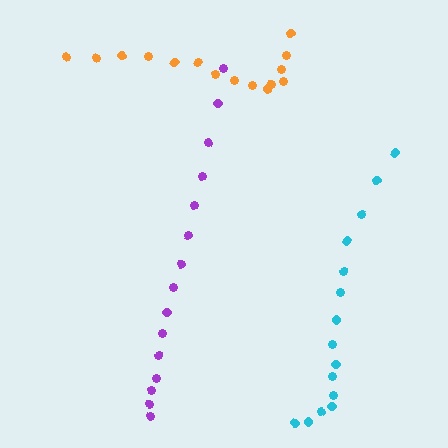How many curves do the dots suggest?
There are 3 distinct paths.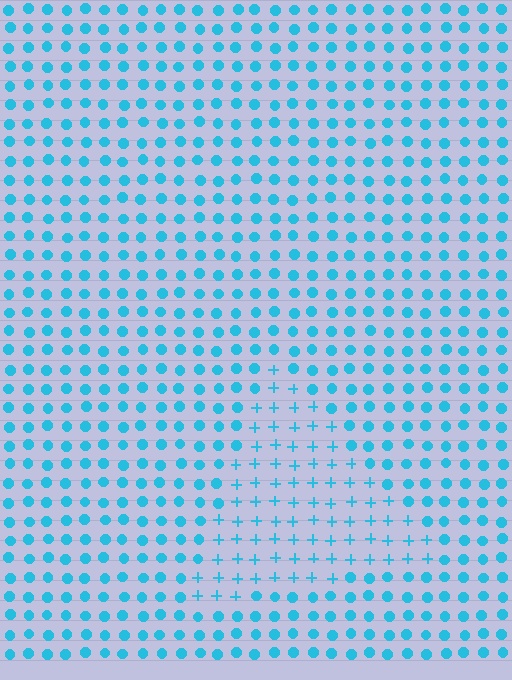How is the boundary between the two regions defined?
The boundary is defined by a change in element shape: plus signs inside vs. circles outside. All elements share the same color and spacing.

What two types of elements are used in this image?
The image uses plus signs inside the triangle region and circles outside it.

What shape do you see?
I see a triangle.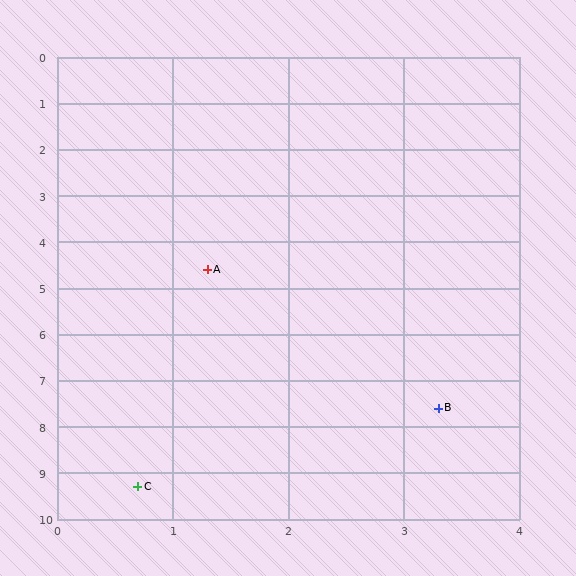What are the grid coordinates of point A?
Point A is at approximately (1.3, 4.6).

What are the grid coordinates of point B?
Point B is at approximately (3.3, 7.6).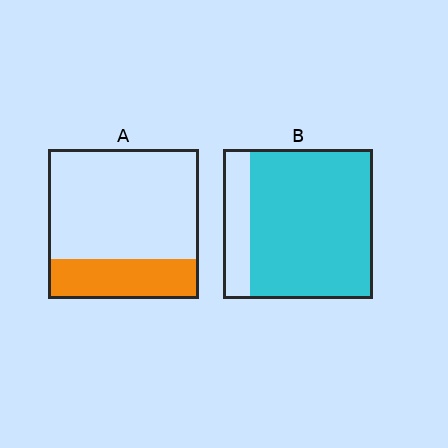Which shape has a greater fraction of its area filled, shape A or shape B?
Shape B.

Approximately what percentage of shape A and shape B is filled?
A is approximately 25% and B is approximately 80%.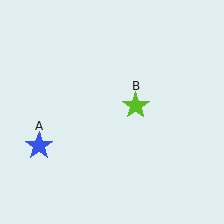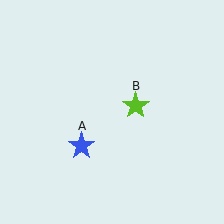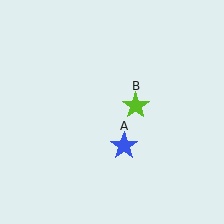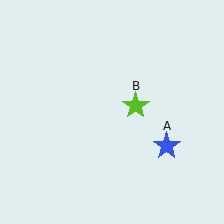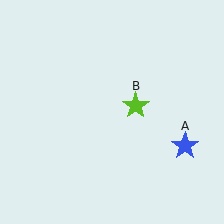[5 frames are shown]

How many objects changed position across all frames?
1 object changed position: blue star (object A).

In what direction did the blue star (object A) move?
The blue star (object A) moved right.